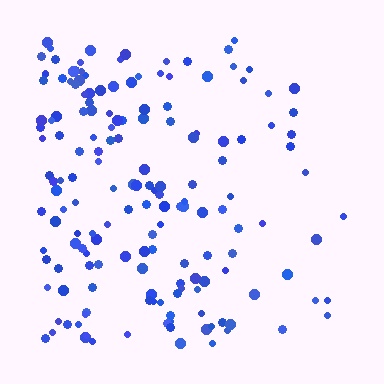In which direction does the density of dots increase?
From right to left, with the left side densest.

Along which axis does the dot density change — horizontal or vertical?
Horizontal.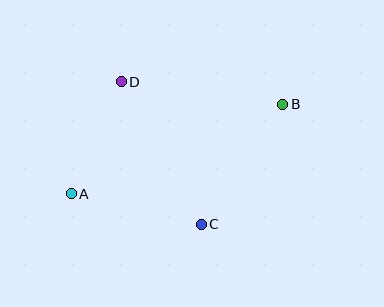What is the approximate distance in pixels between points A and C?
The distance between A and C is approximately 133 pixels.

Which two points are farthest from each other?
Points A and B are farthest from each other.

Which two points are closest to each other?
Points A and D are closest to each other.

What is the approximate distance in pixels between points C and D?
The distance between C and D is approximately 163 pixels.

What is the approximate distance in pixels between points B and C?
The distance between B and C is approximately 145 pixels.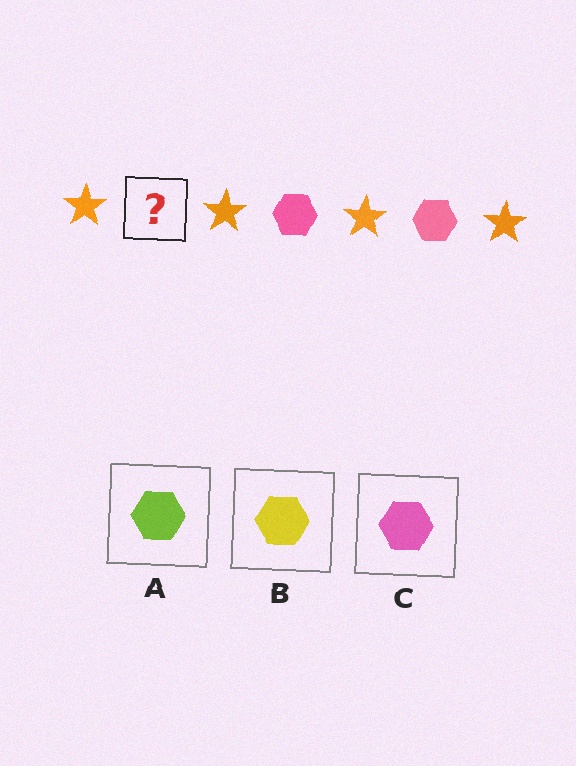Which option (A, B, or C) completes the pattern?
C.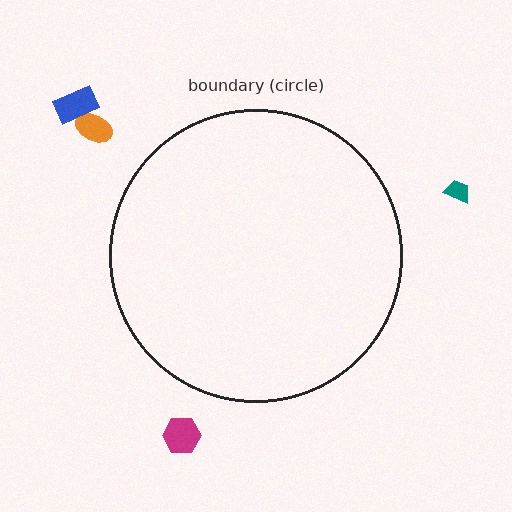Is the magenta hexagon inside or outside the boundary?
Outside.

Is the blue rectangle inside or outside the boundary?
Outside.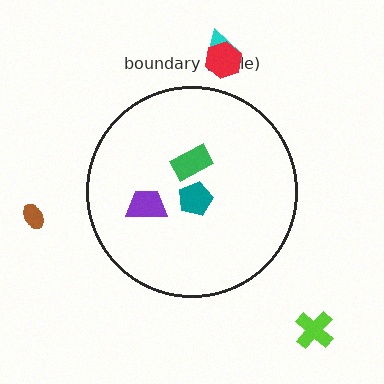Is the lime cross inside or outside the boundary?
Outside.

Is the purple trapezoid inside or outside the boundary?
Inside.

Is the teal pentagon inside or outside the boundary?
Inside.